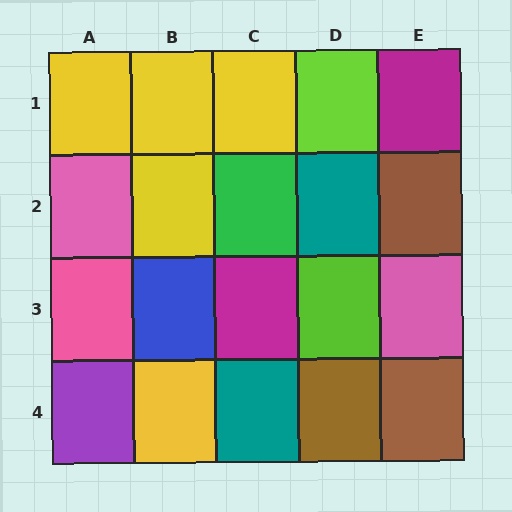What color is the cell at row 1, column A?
Yellow.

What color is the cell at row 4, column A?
Purple.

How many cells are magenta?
2 cells are magenta.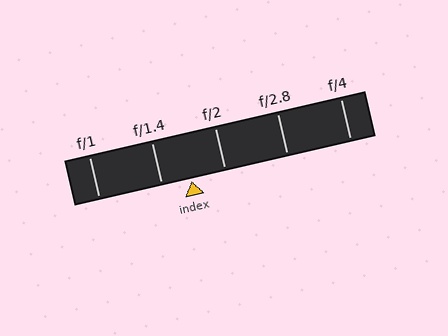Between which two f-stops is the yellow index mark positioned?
The index mark is between f/1.4 and f/2.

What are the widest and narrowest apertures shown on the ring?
The widest aperture shown is f/1 and the narrowest is f/4.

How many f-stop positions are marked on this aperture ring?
There are 5 f-stop positions marked.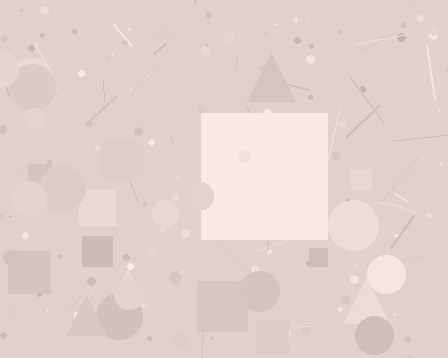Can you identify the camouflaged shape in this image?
The camouflaged shape is a square.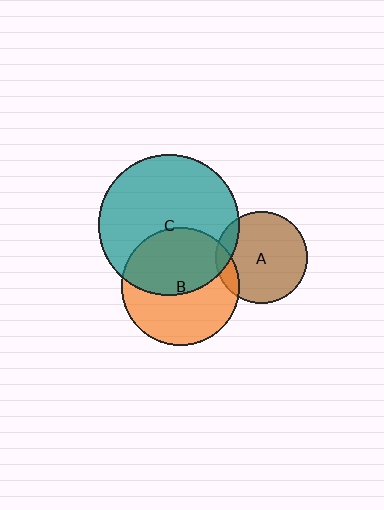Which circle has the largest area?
Circle C (teal).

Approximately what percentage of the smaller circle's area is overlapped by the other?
Approximately 10%.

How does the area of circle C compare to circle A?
Approximately 2.4 times.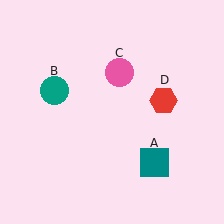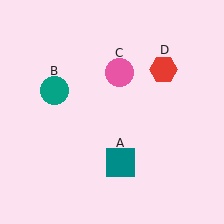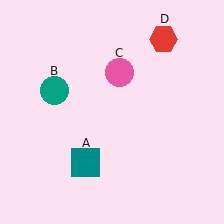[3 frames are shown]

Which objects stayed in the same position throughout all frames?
Teal circle (object B) and pink circle (object C) remained stationary.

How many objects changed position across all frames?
2 objects changed position: teal square (object A), red hexagon (object D).